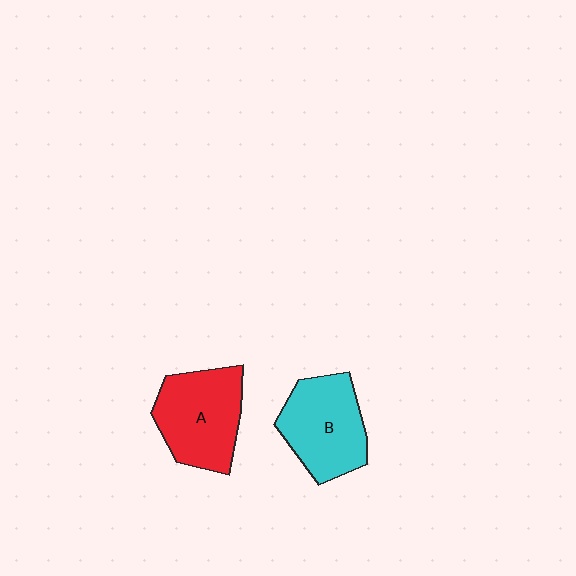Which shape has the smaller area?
Shape B (cyan).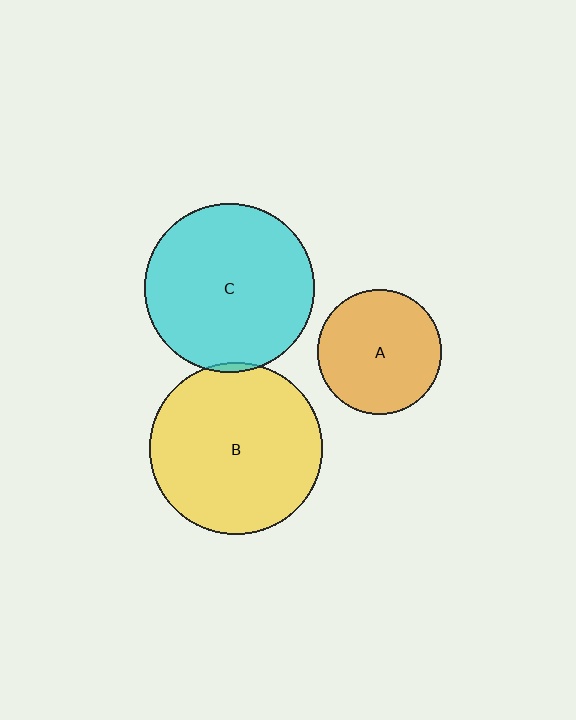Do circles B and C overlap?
Yes.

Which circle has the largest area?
Circle B (yellow).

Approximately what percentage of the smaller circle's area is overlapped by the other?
Approximately 5%.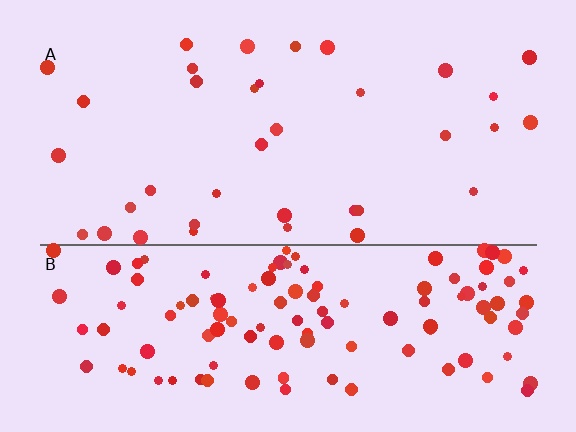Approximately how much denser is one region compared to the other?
Approximately 3.5× — region B over region A.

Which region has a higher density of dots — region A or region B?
B (the bottom).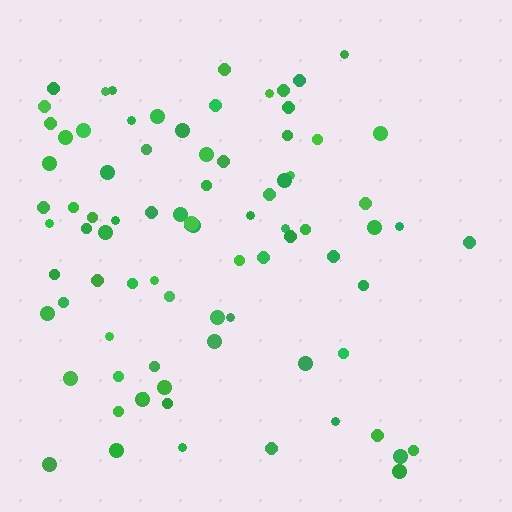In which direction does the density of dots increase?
From right to left, with the left side densest.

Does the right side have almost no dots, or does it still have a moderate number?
Still a moderate number, just noticeably fewer than the left.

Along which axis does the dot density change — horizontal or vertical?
Horizontal.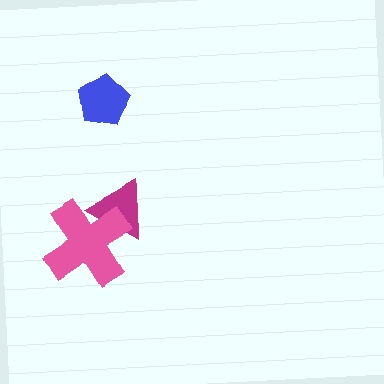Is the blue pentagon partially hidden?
No, no other shape covers it.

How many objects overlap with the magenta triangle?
1 object overlaps with the magenta triangle.